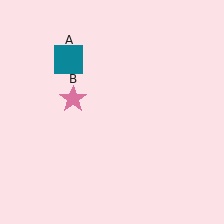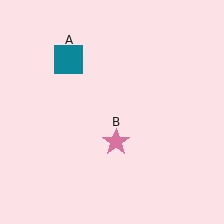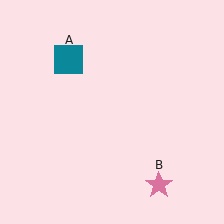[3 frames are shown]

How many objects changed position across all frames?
1 object changed position: pink star (object B).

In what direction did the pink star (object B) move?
The pink star (object B) moved down and to the right.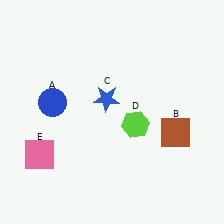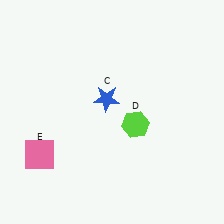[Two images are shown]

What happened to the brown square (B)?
The brown square (B) was removed in Image 2. It was in the bottom-right area of Image 1.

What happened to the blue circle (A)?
The blue circle (A) was removed in Image 2. It was in the top-left area of Image 1.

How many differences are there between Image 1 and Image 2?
There are 2 differences between the two images.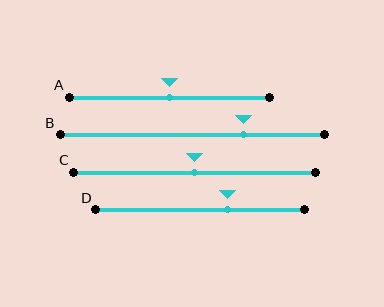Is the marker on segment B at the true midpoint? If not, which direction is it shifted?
No, the marker on segment B is shifted to the right by about 19% of the segment length.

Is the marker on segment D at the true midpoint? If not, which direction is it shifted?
No, the marker on segment D is shifted to the right by about 13% of the segment length.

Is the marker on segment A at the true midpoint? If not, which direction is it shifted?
Yes, the marker on segment A is at the true midpoint.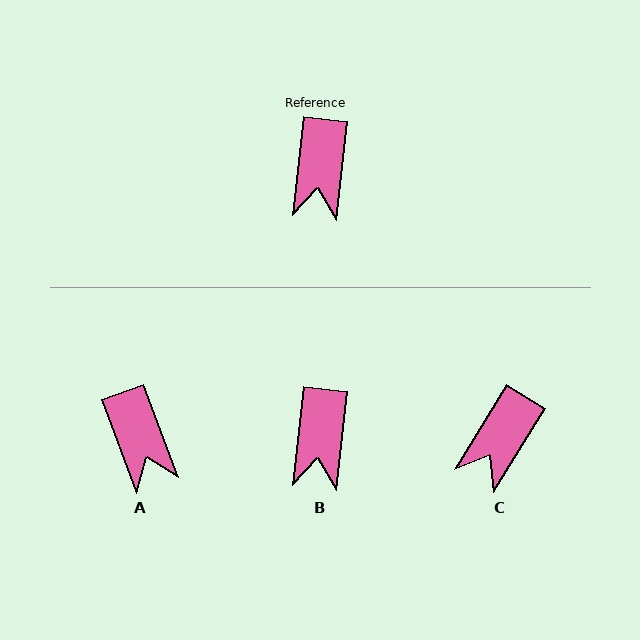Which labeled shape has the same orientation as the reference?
B.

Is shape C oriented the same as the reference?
No, it is off by about 25 degrees.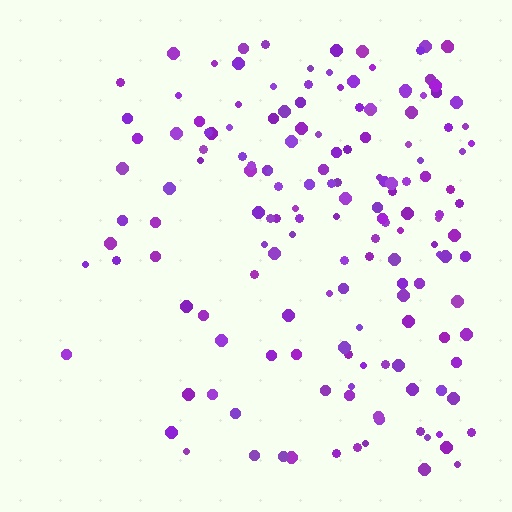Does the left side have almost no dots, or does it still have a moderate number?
Still a moderate number, just noticeably fewer than the right.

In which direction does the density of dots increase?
From left to right, with the right side densest.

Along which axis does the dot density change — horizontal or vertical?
Horizontal.